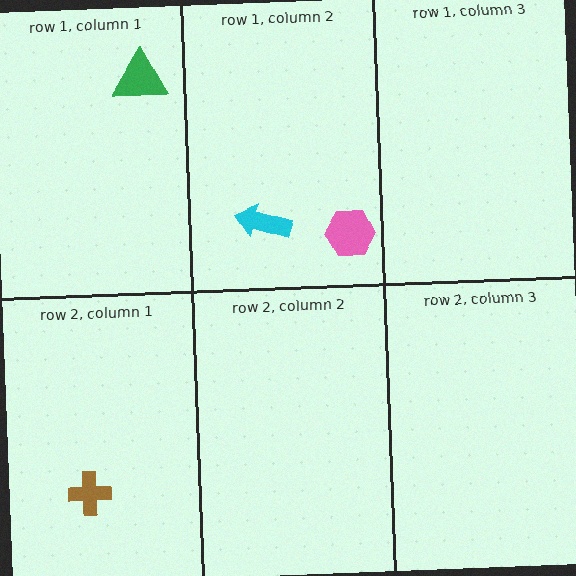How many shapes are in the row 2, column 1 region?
1.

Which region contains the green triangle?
The row 1, column 1 region.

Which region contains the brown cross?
The row 2, column 1 region.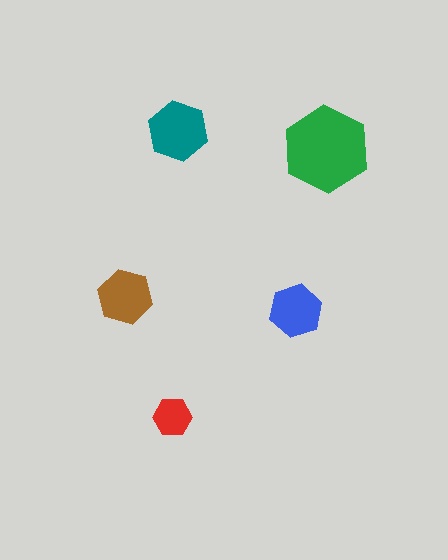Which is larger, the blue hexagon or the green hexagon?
The green one.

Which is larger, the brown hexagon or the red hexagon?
The brown one.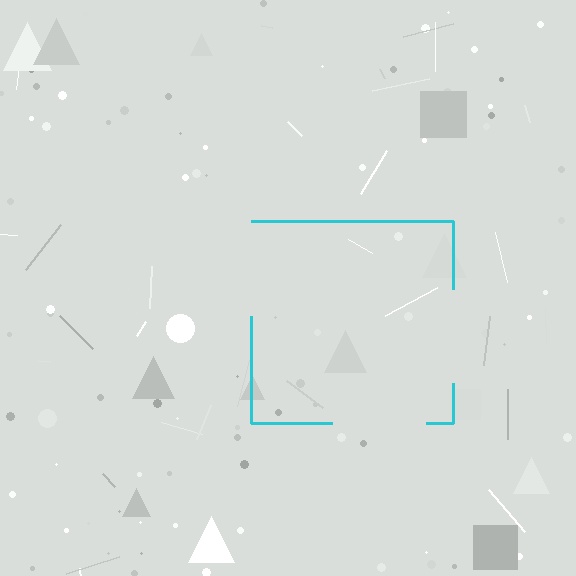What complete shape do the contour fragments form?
The contour fragments form a square.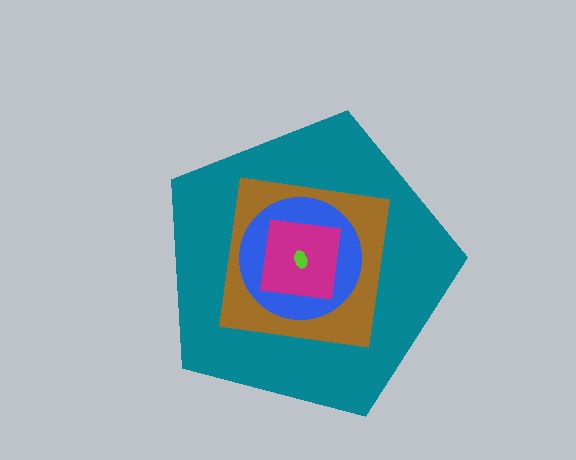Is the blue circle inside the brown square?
Yes.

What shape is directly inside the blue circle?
The magenta square.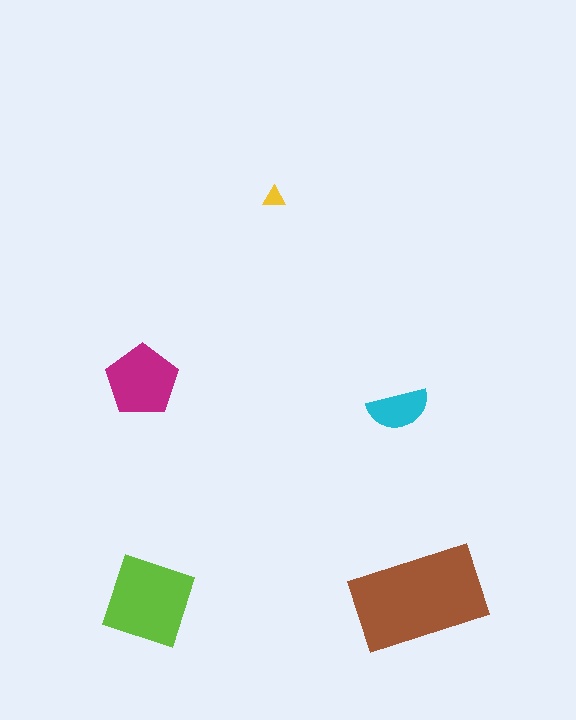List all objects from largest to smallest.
The brown rectangle, the lime diamond, the magenta pentagon, the cyan semicircle, the yellow triangle.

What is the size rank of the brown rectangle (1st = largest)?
1st.